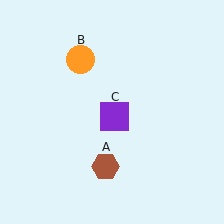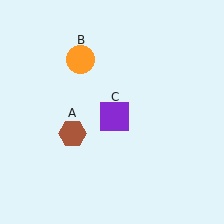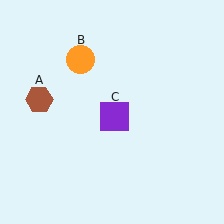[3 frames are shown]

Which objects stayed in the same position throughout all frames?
Orange circle (object B) and purple square (object C) remained stationary.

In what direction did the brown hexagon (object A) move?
The brown hexagon (object A) moved up and to the left.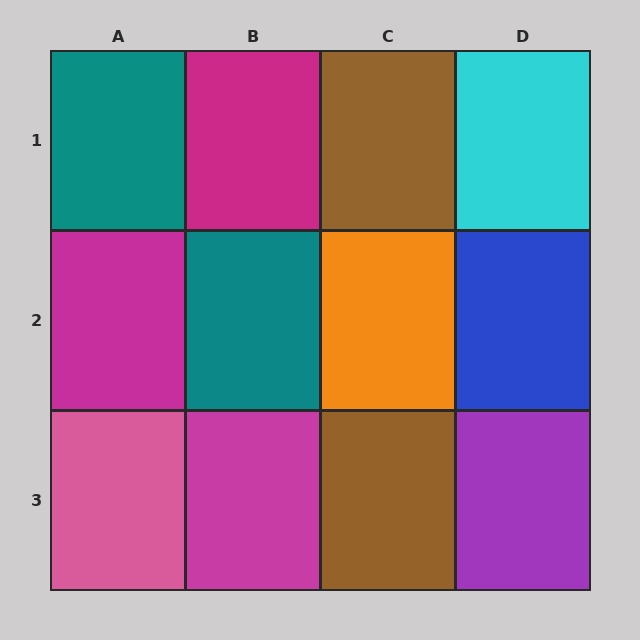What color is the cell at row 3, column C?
Brown.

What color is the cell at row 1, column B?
Magenta.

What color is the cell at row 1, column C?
Brown.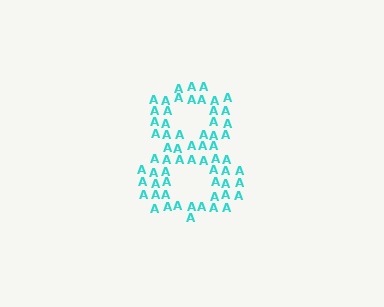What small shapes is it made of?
It is made of small letter A's.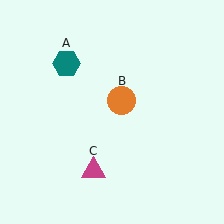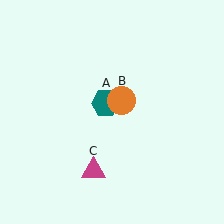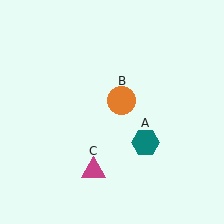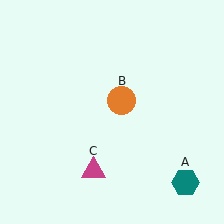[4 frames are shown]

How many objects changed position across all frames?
1 object changed position: teal hexagon (object A).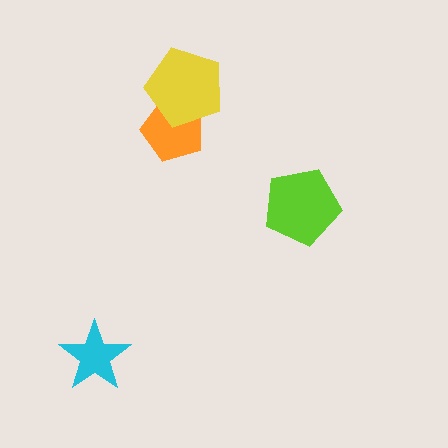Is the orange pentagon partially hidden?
Yes, it is partially covered by another shape.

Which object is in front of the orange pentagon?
The yellow pentagon is in front of the orange pentagon.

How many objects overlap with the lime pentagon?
0 objects overlap with the lime pentagon.